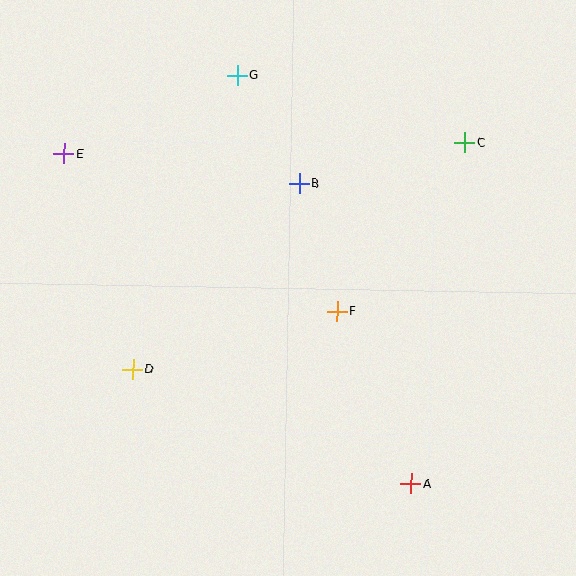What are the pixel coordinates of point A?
Point A is at (411, 484).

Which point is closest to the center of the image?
Point F at (337, 311) is closest to the center.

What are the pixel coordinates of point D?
Point D is at (133, 370).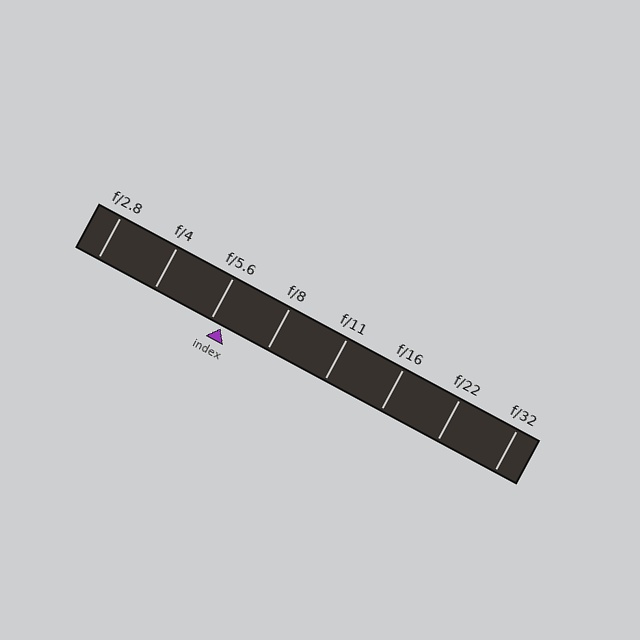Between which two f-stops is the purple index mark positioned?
The index mark is between f/5.6 and f/8.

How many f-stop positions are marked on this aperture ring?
There are 8 f-stop positions marked.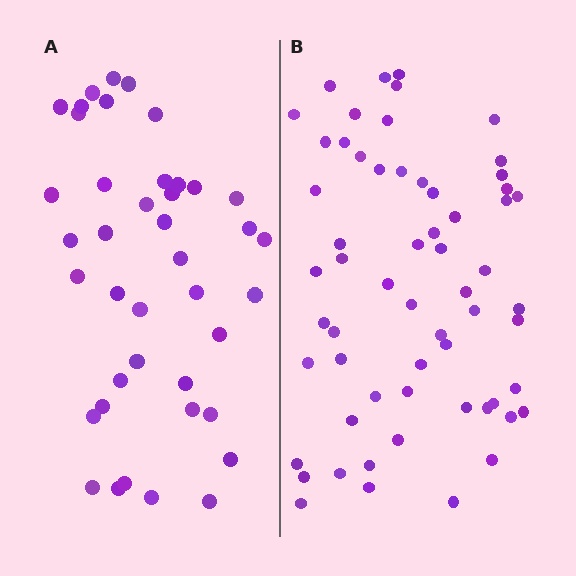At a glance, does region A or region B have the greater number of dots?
Region B (the right region) has more dots.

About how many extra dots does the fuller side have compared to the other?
Region B has approximately 20 more dots than region A.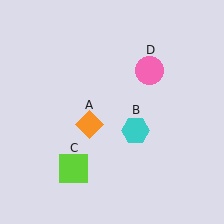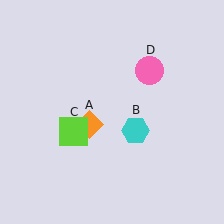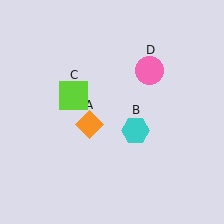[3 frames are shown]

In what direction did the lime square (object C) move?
The lime square (object C) moved up.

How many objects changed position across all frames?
1 object changed position: lime square (object C).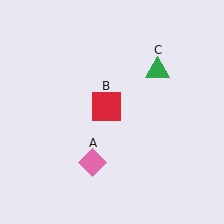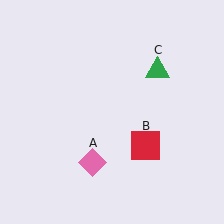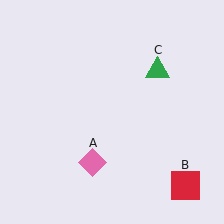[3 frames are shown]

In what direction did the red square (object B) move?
The red square (object B) moved down and to the right.